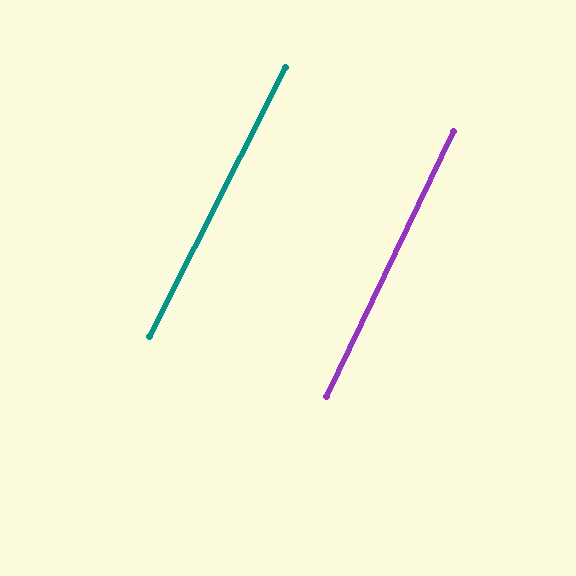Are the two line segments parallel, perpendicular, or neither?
Parallel — their directions differ by only 1.4°.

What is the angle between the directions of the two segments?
Approximately 1 degree.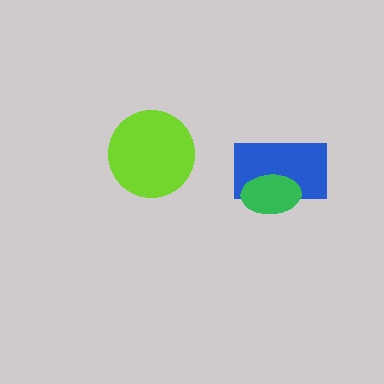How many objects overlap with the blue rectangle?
1 object overlaps with the blue rectangle.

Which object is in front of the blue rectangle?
The green ellipse is in front of the blue rectangle.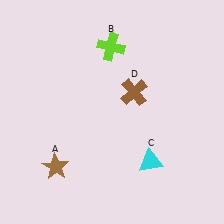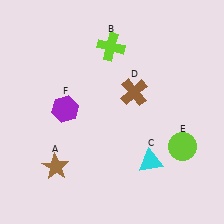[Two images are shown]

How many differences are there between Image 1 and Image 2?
There are 2 differences between the two images.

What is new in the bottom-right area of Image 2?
A lime circle (E) was added in the bottom-right area of Image 2.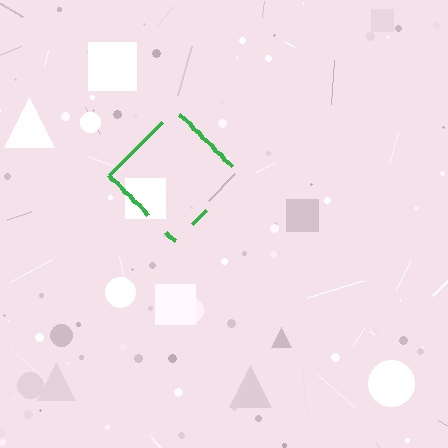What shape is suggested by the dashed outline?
The dashed outline suggests a diamond.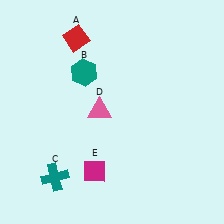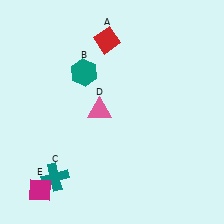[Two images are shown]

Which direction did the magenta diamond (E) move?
The magenta diamond (E) moved left.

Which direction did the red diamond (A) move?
The red diamond (A) moved right.